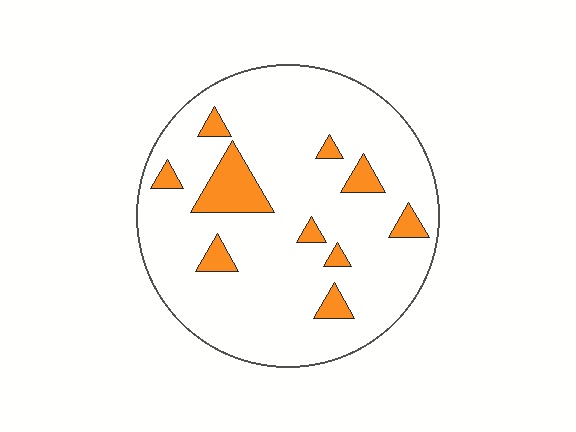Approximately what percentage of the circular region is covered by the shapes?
Approximately 10%.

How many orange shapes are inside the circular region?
10.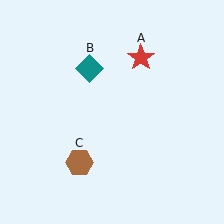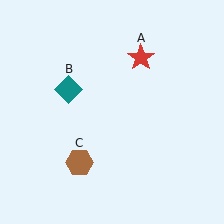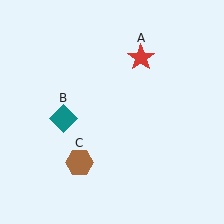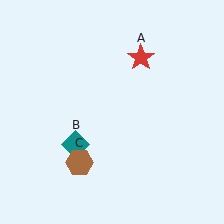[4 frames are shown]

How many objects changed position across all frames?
1 object changed position: teal diamond (object B).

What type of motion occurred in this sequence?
The teal diamond (object B) rotated counterclockwise around the center of the scene.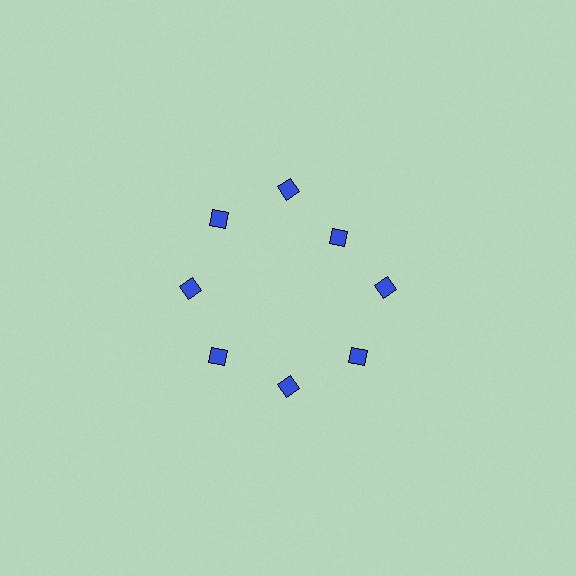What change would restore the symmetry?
The symmetry would be restored by moving it outward, back onto the ring so that all 8 diamonds sit at equal angles and equal distance from the center.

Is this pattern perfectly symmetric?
No. The 8 blue diamonds are arranged in a ring, but one element near the 2 o'clock position is pulled inward toward the center, breaking the 8-fold rotational symmetry.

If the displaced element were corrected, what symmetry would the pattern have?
It would have 8-fold rotational symmetry — the pattern would map onto itself every 45 degrees.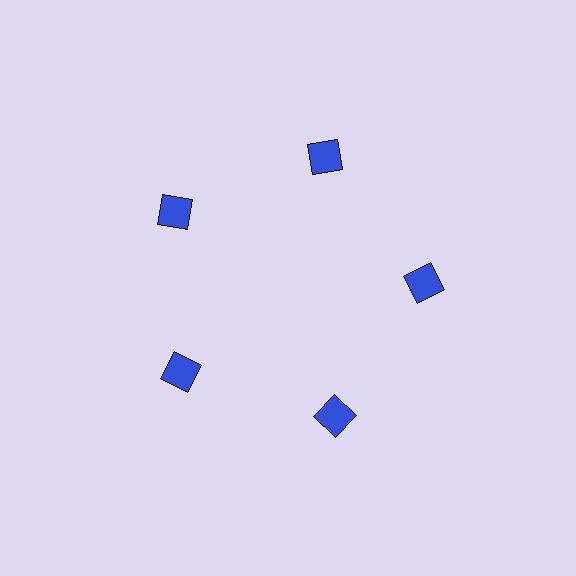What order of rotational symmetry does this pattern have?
This pattern has 5-fold rotational symmetry.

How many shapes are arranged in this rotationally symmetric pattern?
There are 5 shapes, arranged in 5 groups of 1.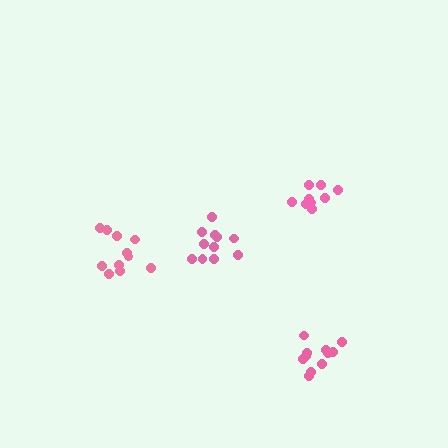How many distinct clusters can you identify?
There are 4 distinct clusters.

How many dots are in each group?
Group 1: 11 dots, Group 2: 9 dots, Group 3: 11 dots, Group 4: 11 dots (42 total).